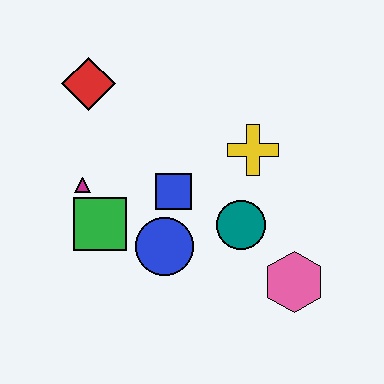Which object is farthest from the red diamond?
The pink hexagon is farthest from the red diamond.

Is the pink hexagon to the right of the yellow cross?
Yes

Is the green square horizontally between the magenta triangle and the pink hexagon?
Yes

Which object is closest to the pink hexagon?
The teal circle is closest to the pink hexagon.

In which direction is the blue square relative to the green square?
The blue square is to the right of the green square.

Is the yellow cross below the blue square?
No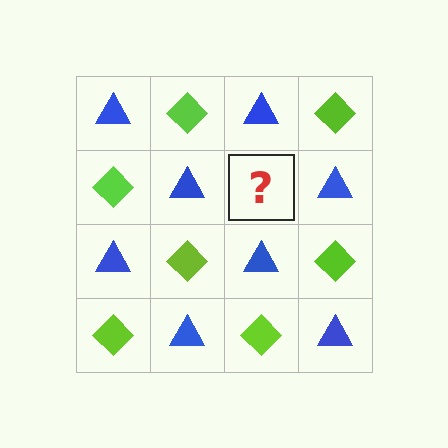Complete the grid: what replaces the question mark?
The question mark should be replaced with a lime diamond.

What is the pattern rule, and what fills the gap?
The rule is that it alternates blue triangle and lime diamond in a checkerboard pattern. The gap should be filled with a lime diamond.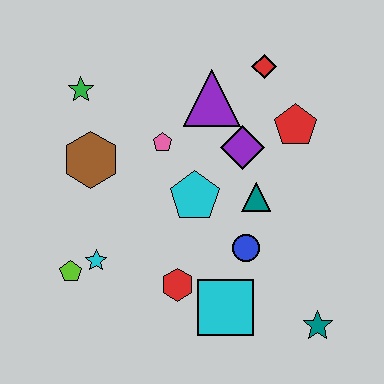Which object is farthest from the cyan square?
The green star is farthest from the cyan square.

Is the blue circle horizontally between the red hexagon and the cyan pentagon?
No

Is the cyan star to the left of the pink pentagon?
Yes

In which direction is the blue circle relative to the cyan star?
The blue circle is to the right of the cyan star.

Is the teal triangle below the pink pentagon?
Yes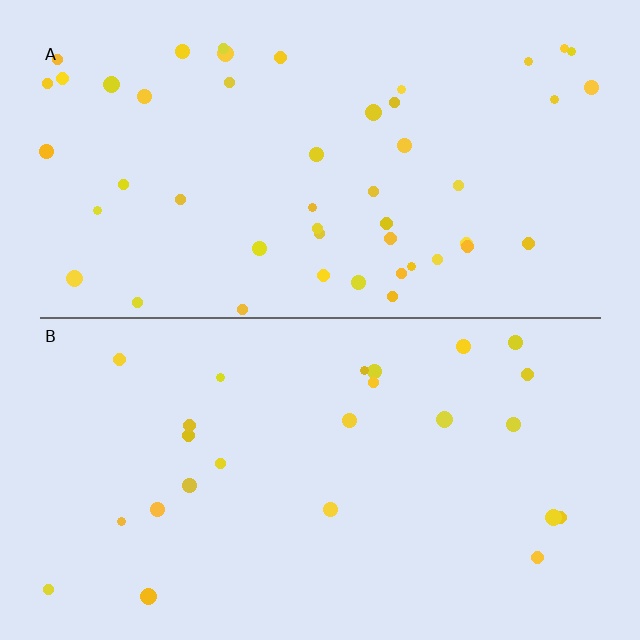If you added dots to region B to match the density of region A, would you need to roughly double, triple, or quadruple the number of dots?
Approximately double.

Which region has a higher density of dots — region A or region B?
A (the top).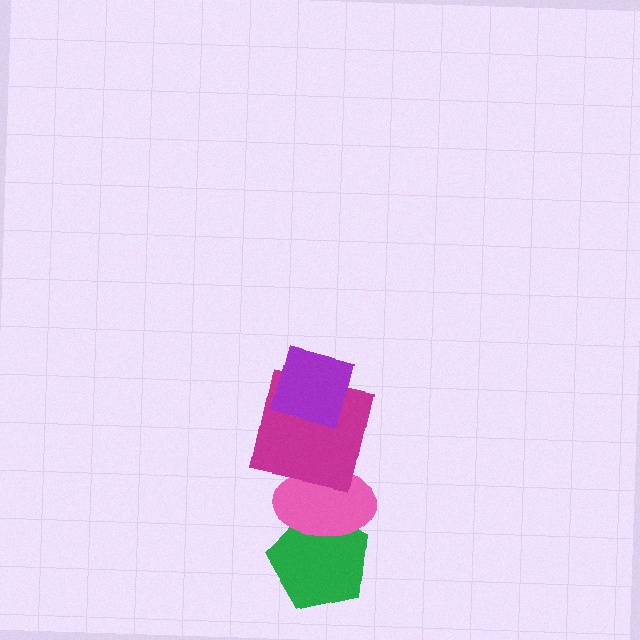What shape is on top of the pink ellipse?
The magenta square is on top of the pink ellipse.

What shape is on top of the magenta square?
The purple diamond is on top of the magenta square.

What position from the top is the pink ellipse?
The pink ellipse is 3rd from the top.